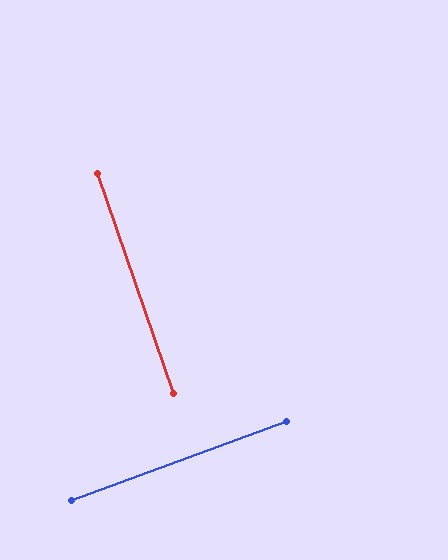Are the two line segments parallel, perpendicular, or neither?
Perpendicular — they meet at approximately 89°.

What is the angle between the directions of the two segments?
Approximately 89 degrees.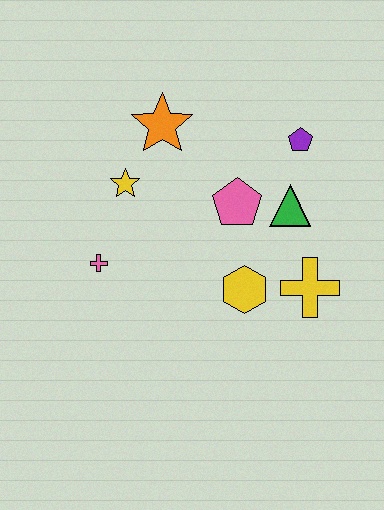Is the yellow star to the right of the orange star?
No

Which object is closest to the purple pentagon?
The green triangle is closest to the purple pentagon.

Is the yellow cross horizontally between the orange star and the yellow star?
No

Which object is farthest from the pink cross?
The purple pentagon is farthest from the pink cross.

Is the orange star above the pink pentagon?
Yes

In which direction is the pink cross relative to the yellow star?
The pink cross is below the yellow star.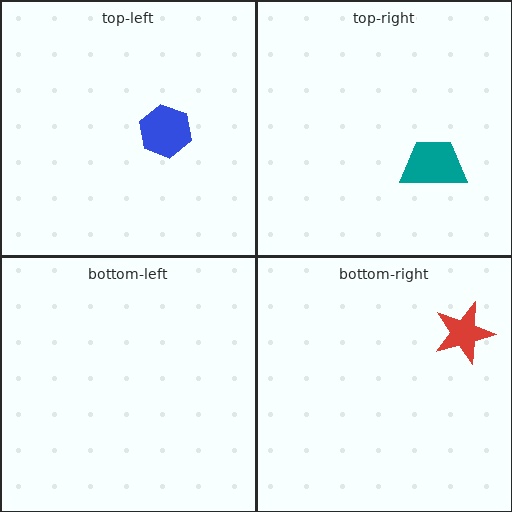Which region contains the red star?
The bottom-right region.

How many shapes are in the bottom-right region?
1.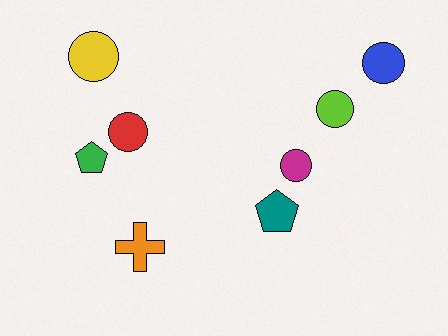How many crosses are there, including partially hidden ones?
There is 1 cross.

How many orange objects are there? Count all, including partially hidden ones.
There is 1 orange object.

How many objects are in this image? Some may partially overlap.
There are 8 objects.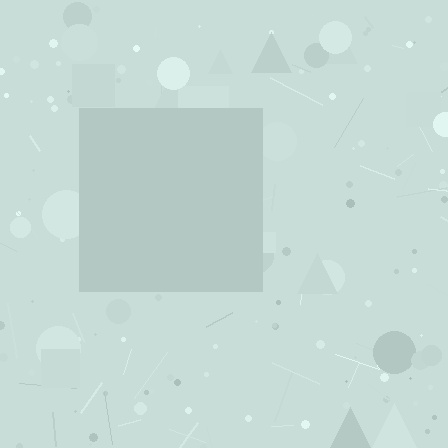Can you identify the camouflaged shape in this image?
The camouflaged shape is a square.